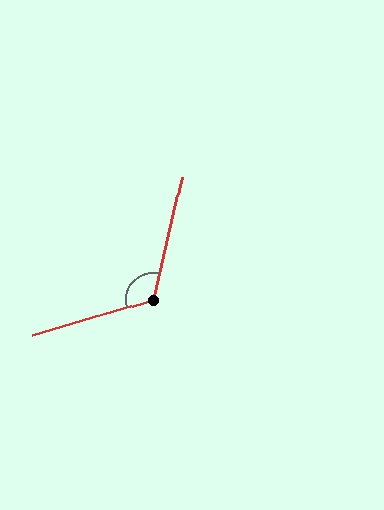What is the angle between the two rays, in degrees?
Approximately 120 degrees.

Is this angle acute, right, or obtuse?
It is obtuse.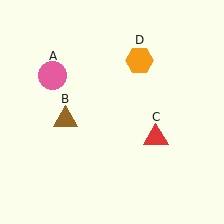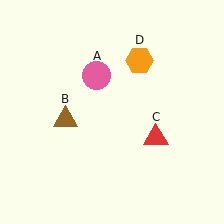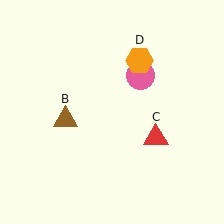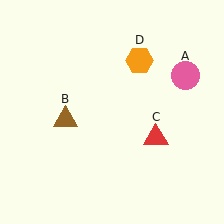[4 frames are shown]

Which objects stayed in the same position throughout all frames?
Brown triangle (object B) and red triangle (object C) and orange hexagon (object D) remained stationary.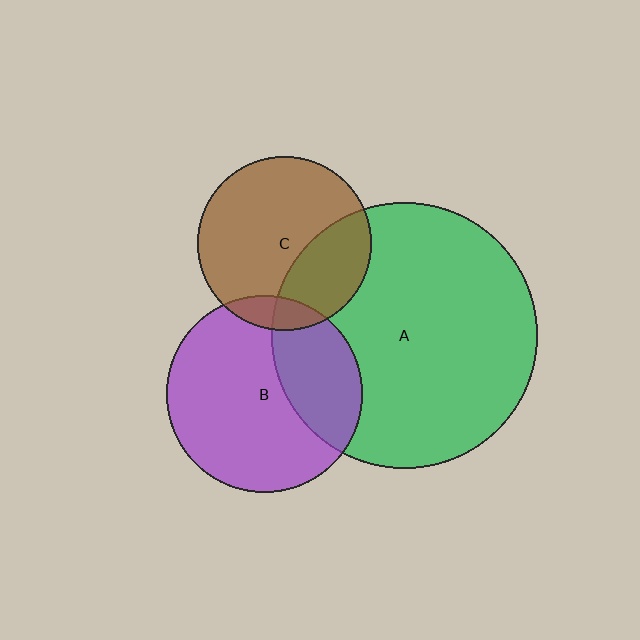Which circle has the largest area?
Circle A (green).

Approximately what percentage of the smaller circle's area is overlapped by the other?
Approximately 10%.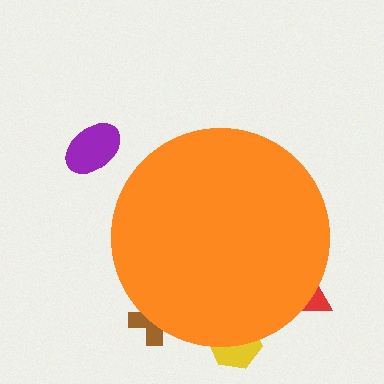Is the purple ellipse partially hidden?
No, the purple ellipse is fully visible.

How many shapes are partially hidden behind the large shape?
3 shapes are partially hidden.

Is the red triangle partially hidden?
Yes, the red triangle is partially hidden behind the orange circle.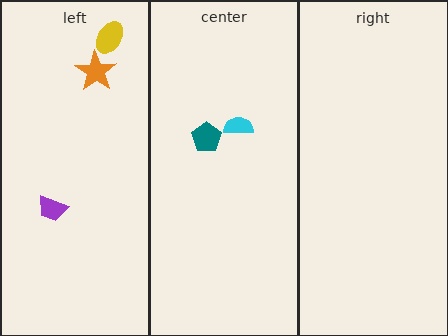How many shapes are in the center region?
2.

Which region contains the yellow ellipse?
The left region.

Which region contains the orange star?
The left region.